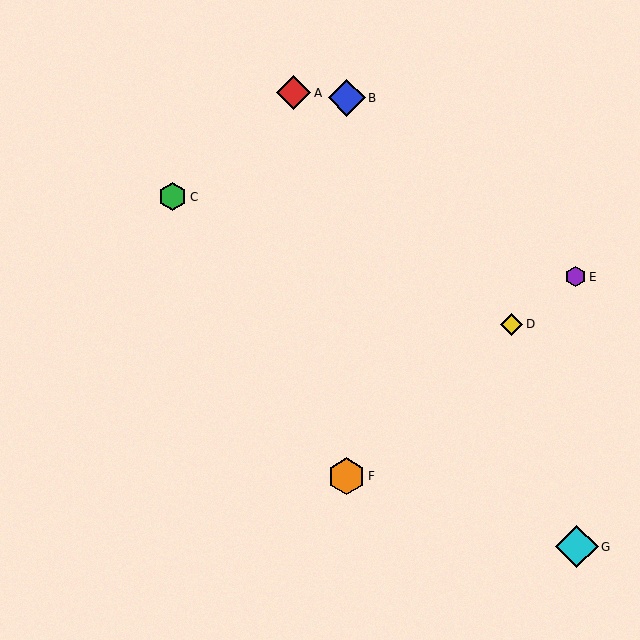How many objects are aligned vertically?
2 objects (B, F) are aligned vertically.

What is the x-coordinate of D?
Object D is at x≈512.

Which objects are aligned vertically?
Objects B, F are aligned vertically.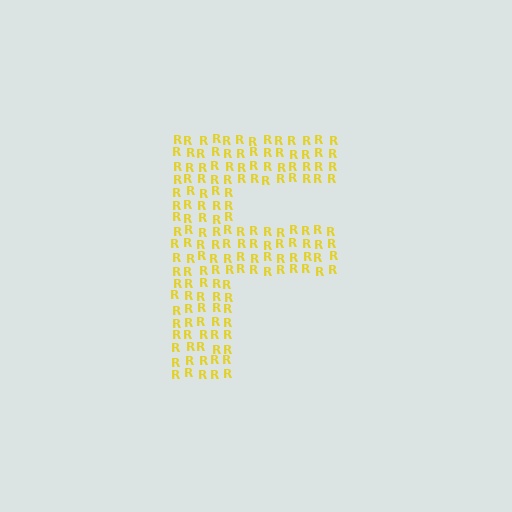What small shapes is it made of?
It is made of small letter R's.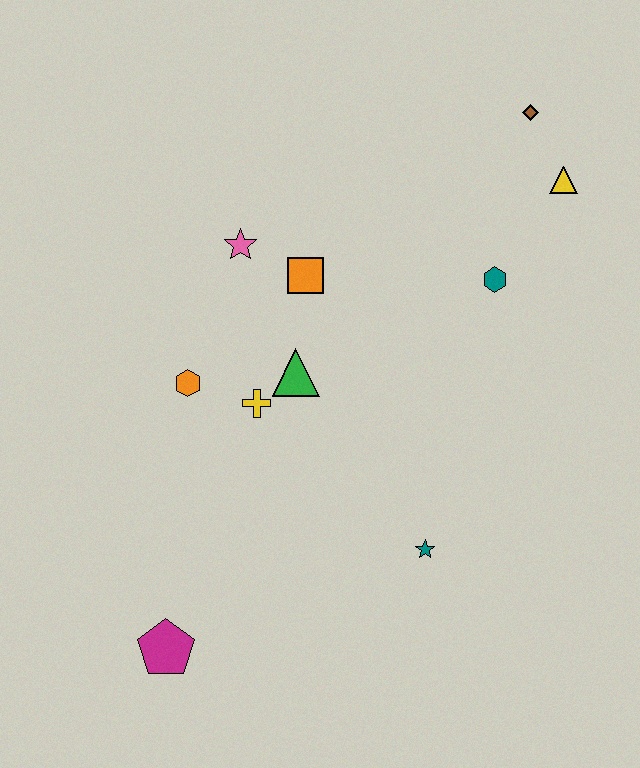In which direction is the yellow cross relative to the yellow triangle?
The yellow cross is to the left of the yellow triangle.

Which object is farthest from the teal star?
The brown diamond is farthest from the teal star.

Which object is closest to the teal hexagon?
The yellow triangle is closest to the teal hexagon.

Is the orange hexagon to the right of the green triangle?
No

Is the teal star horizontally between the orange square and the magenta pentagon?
No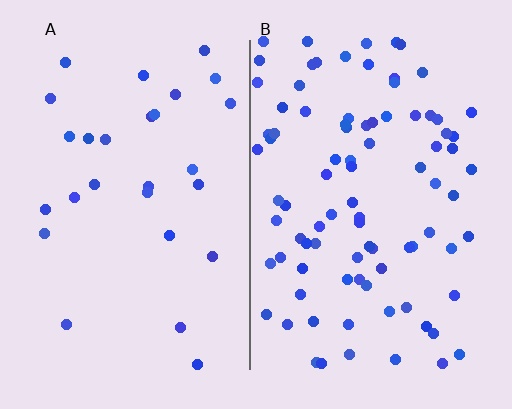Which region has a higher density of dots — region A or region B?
B (the right).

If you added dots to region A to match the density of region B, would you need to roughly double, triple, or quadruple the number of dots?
Approximately triple.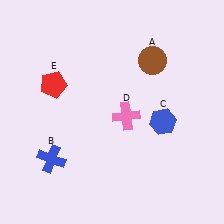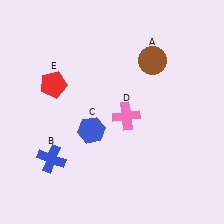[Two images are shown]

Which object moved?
The blue hexagon (C) moved left.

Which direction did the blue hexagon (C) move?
The blue hexagon (C) moved left.